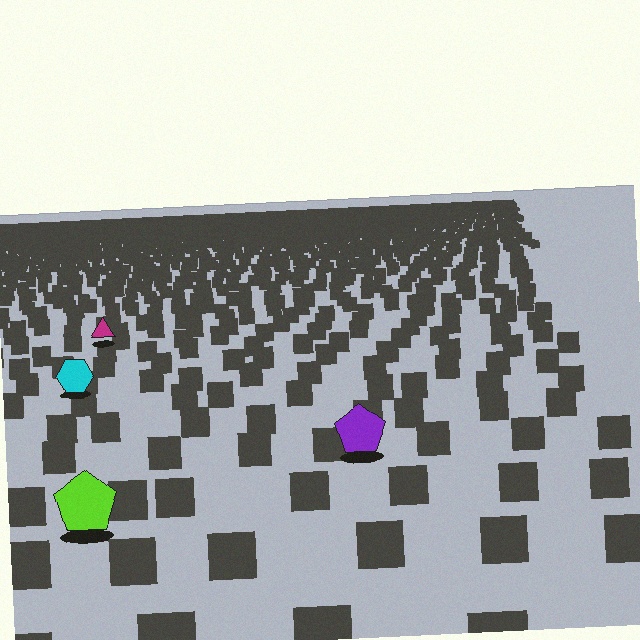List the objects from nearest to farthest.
From nearest to farthest: the lime pentagon, the purple pentagon, the cyan hexagon, the magenta triangle.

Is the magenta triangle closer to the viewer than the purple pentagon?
No. The purple pentagon is closer — you can tell from the texture gradient: the ground texture is coarser near it.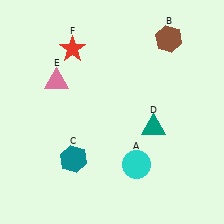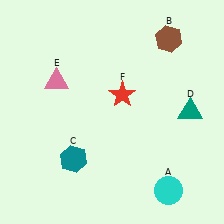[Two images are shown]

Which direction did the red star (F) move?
The red star (F) moved right.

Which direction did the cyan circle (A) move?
The cyan circle (A) moved right.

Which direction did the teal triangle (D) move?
The teal triangle (D) moved right.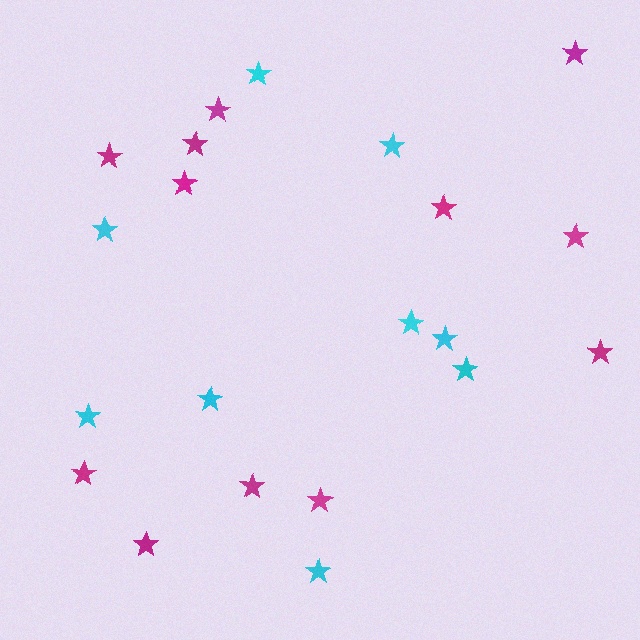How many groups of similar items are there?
There are 2 groups: one group of magenta stars (12) and one group of cyan stars (9).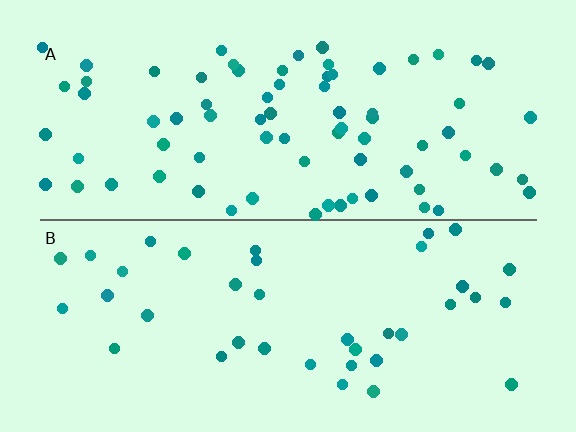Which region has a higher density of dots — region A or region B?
A (the top).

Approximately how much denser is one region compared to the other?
Approximately 1.9× — region A over region B.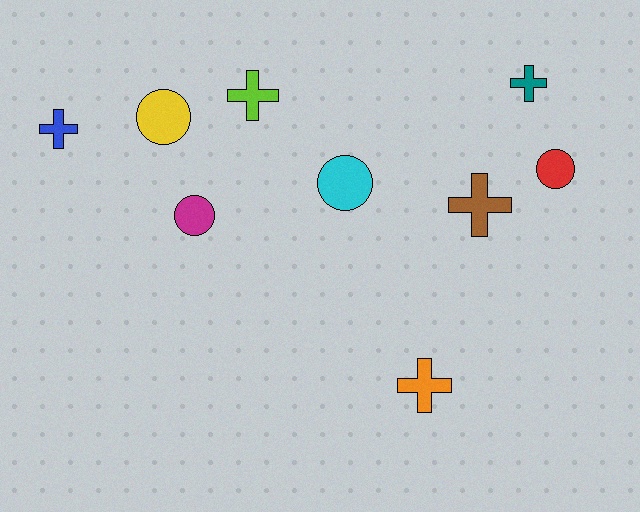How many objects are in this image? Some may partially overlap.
There are 9 objects.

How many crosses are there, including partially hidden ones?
There are 5 crosses.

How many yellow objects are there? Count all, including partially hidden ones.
There is 1 yellow object.